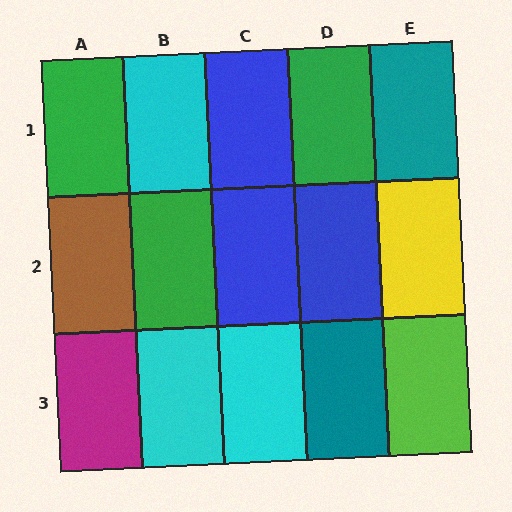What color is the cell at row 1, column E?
Teal.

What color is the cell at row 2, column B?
Green.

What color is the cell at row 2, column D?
Blue.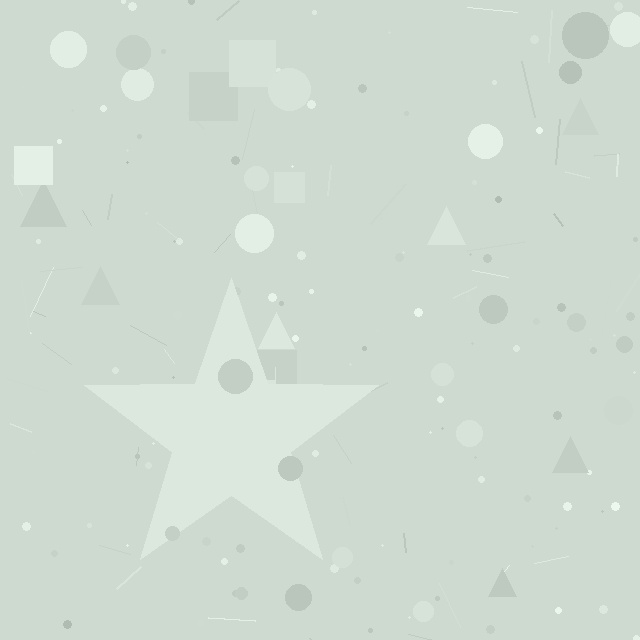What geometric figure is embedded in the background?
A star is embedded in the background.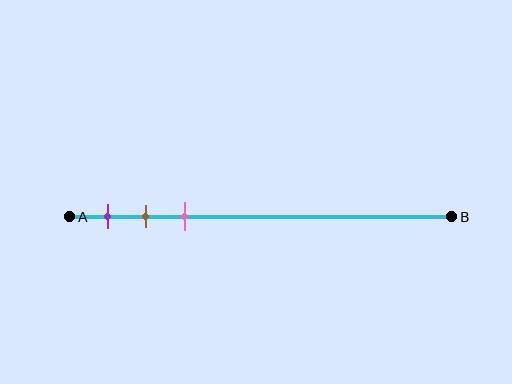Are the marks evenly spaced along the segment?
Yes, the marks are approximately evenly spaced.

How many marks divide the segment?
There are 3 marks dividing the segment.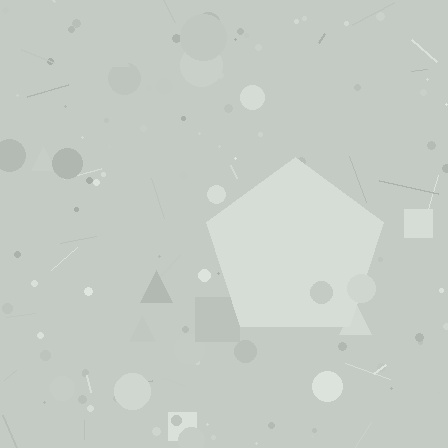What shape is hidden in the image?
A pentagon is hidden in the image.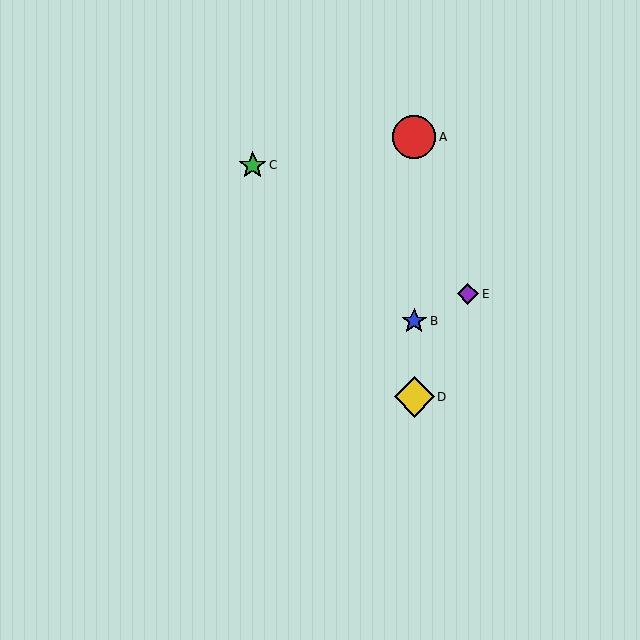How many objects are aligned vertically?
3 objects (A, B, D) are aligned vertically.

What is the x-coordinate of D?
Object D is at x≈414.